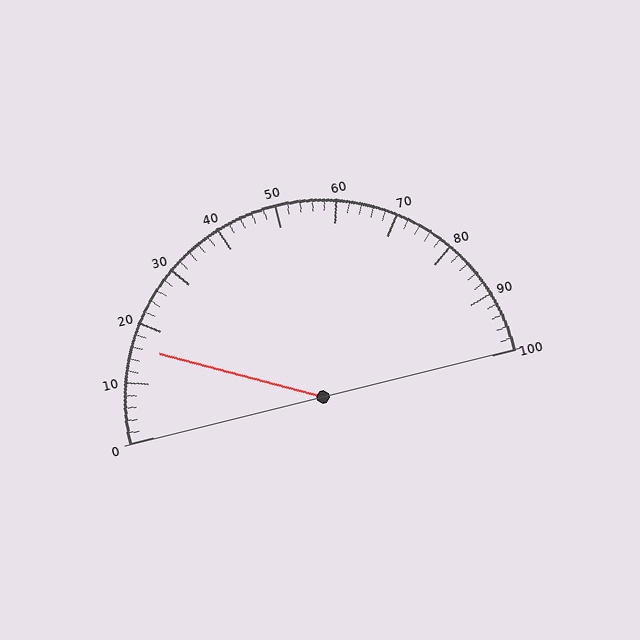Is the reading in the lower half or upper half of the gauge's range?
The reading is in the lower half of the range (0 to 100).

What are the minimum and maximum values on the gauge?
The gauge ranges from 0 to 100.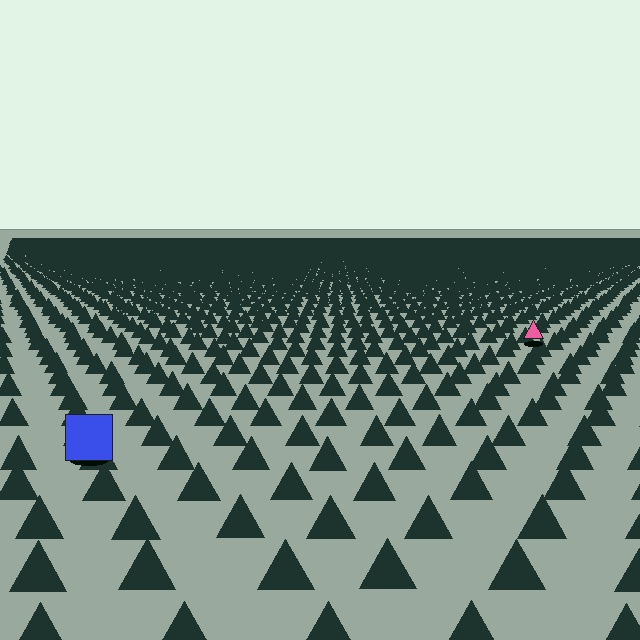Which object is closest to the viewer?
The blue square is closest. The texture marks near it are larger and more spread out.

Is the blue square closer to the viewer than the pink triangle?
Yes. The blue square is closer — you can tell from the texture gradient: the ground texture is coarser near it.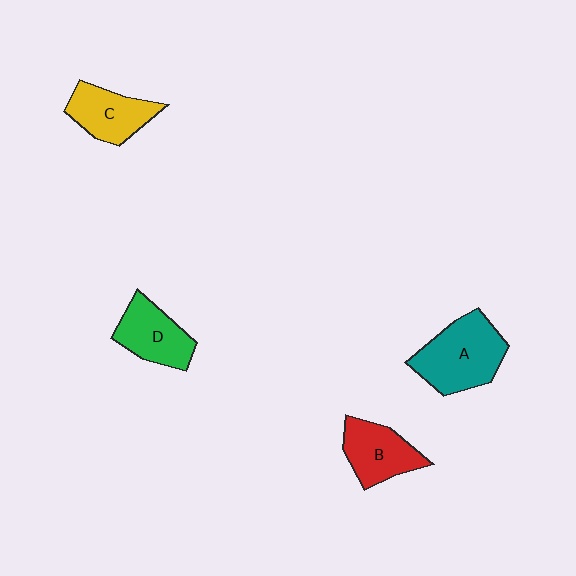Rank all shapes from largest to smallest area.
From largest to smallest: A (teal), D (green), B (red), C (yellow).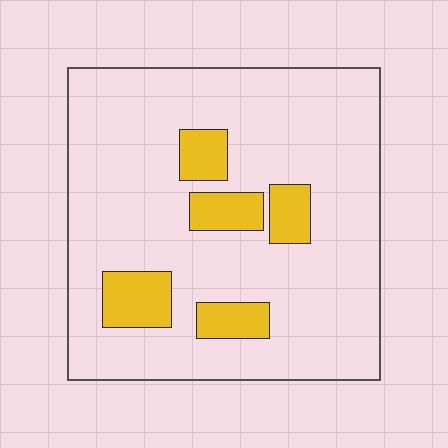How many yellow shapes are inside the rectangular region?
5.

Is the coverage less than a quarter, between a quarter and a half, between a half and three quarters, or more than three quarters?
Less than a quarter.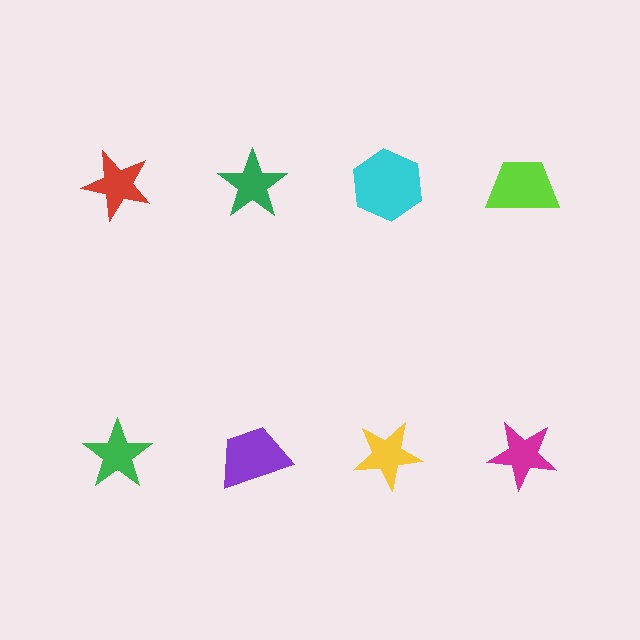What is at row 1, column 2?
A green star.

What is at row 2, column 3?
A yellow star.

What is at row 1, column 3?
A cyan hexagon.